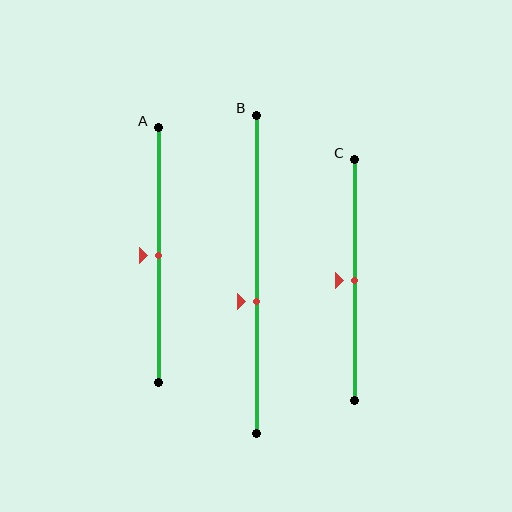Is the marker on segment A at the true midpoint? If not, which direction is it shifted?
Yes, the marker on segment A is at the true midpoint.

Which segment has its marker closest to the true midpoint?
Segment A has its marker closest to the true midpoint.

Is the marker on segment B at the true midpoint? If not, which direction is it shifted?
No, the marker on segment B is shifted downward by about 8% of the segment length.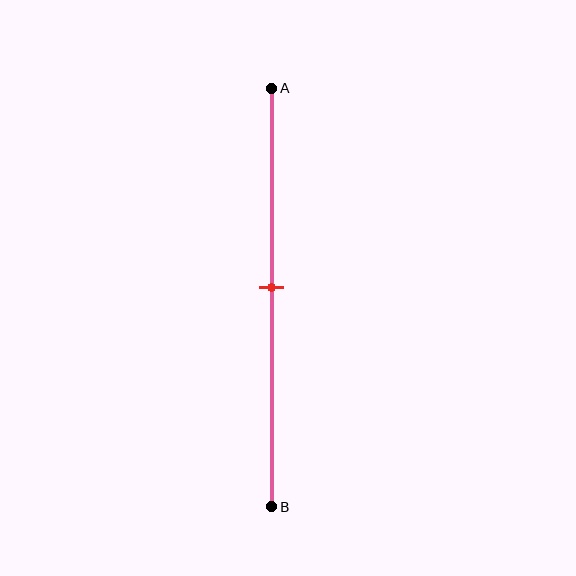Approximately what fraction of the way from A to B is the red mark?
The red mark is approximately 50% of the way from A to B.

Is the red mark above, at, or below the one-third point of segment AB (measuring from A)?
The red mark is below the one-third point of segment AB.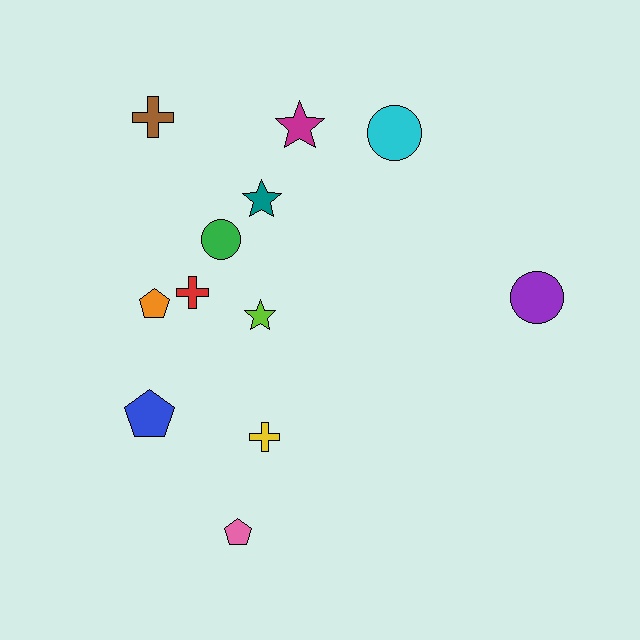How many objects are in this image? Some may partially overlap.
There are 12 objects.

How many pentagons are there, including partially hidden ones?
There are 3 pentagons.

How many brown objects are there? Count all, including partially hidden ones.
There is 1 brown object.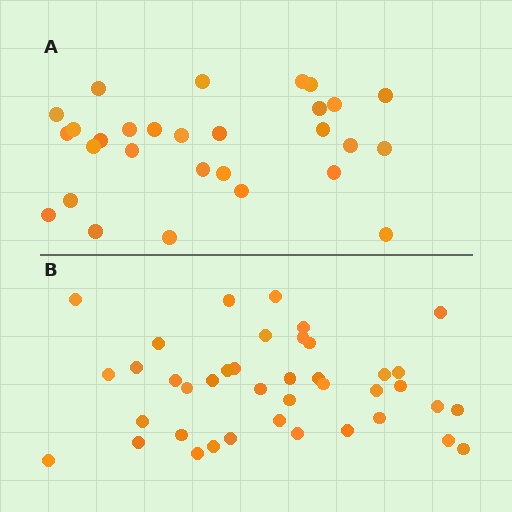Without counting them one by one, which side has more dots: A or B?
Region B (the bottom region) has more dots.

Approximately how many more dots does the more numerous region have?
Region B has roughly 12 or so more dots than region A.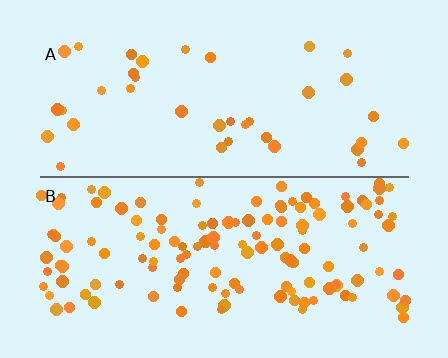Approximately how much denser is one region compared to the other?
Approximately 3.4× — region B over region A.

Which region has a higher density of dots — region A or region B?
B (the bottom).